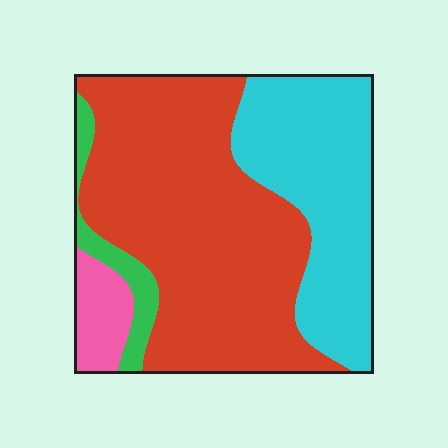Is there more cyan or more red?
Red.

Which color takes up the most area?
Red, at roughly 55%.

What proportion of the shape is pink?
Pink covers around 5% of the shape.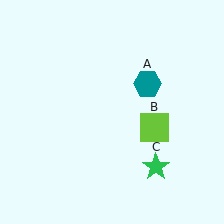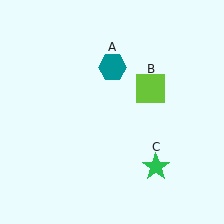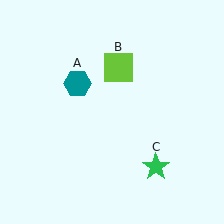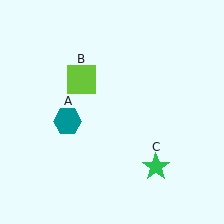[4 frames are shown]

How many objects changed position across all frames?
2 objects changed position: teal hexagon (object A), lime square (object B).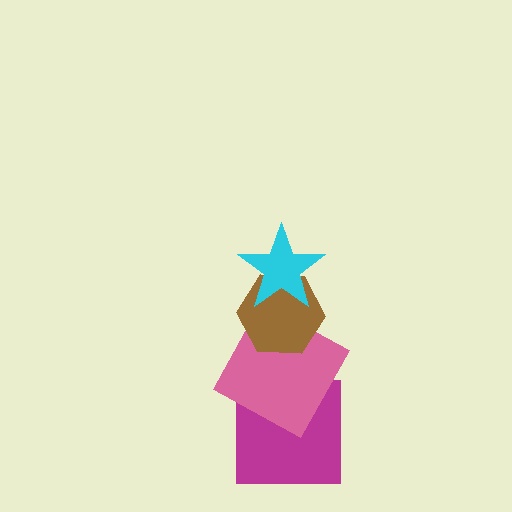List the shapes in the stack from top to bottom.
From top to bottom: the cyan star, the brown hexagon, the pink square, the magenta square.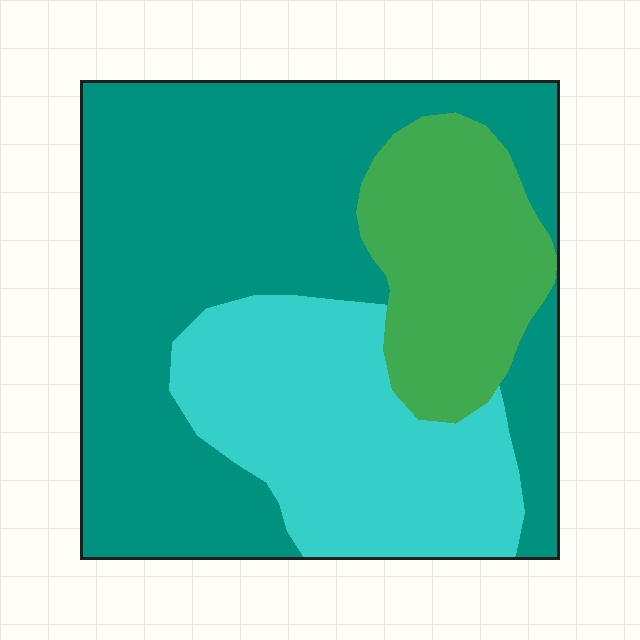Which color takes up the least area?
Green, at roughly 20%.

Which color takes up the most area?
Teal, at roughly 55%.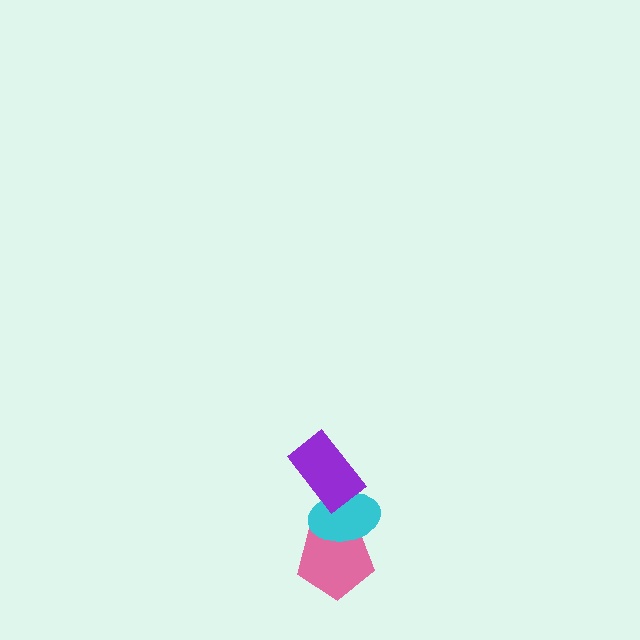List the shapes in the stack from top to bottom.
From top to bottom: the purple rectangle, the cyan ellipse, the pink pentagon.